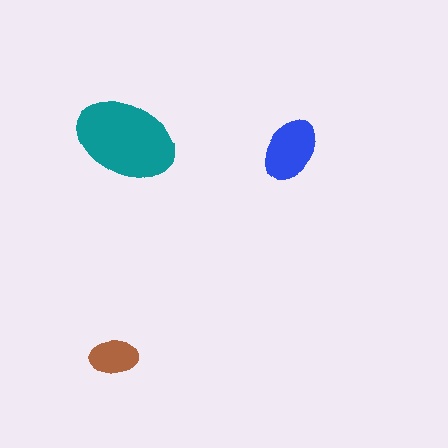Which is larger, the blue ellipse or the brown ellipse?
The blue one.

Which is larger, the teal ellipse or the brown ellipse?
The teal one.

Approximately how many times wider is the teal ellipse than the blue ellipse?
About 1.5 times wider.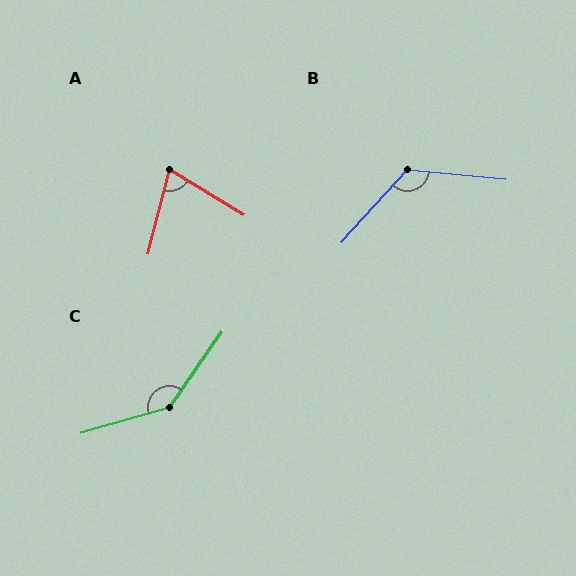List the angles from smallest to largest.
A (73°), B (126°), C (141°).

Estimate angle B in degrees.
Approximately 126 degrees.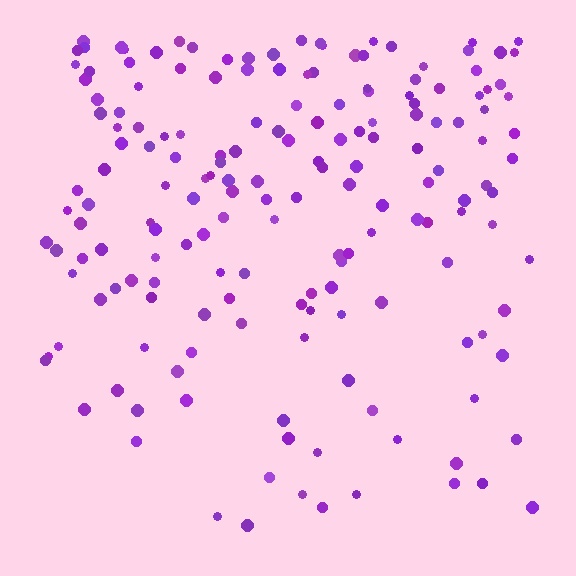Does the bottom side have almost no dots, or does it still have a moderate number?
Still a moderate number, just noticeably fewer than the top.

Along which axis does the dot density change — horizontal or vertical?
Vertical.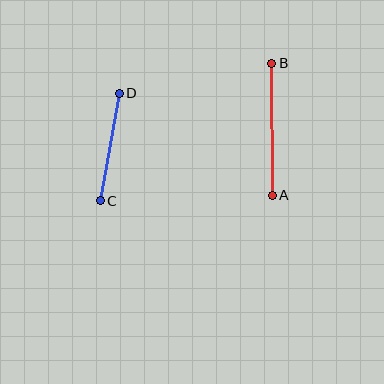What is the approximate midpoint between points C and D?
The midpoint is at approximately (110, 147) pixels.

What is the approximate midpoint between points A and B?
The midpoint is at approximately (272, 129) pixels.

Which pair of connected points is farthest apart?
Points A and B are farthest apart.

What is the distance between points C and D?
The distance is approximately 109 pixels.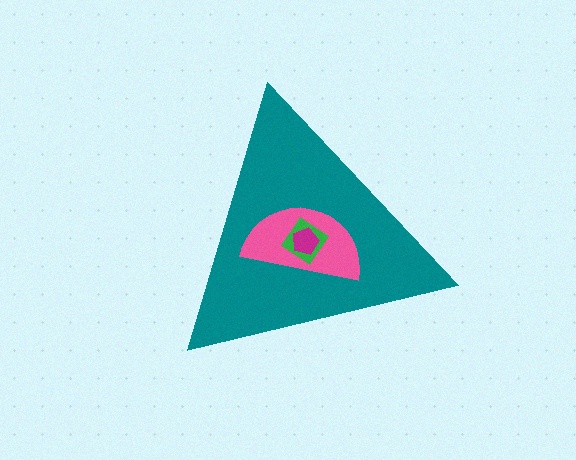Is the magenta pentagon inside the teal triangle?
Yes.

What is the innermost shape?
The magenta pentagon.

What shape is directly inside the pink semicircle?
The green diamond.